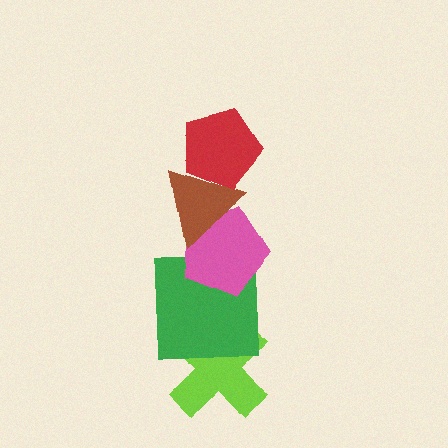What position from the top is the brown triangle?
The brown triangle is 2nd from the top.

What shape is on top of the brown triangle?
The red pentagon is on top of the brown triangle.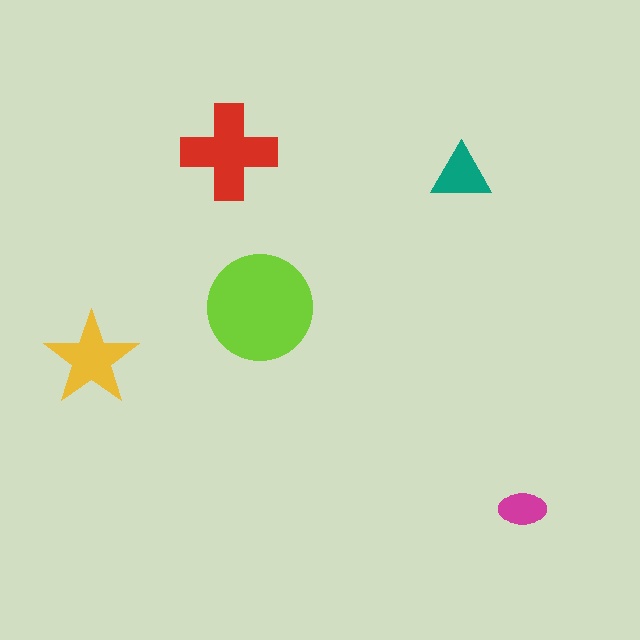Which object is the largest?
The lime circle.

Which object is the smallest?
The magenta ellipse.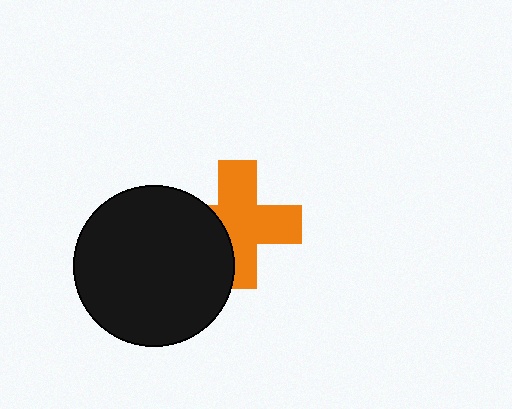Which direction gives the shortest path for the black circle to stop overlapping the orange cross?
Moving left gives the shortest separation.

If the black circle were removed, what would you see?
You would see the complete orange cross.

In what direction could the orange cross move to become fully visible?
The orange cross could move right. That would shift it out from behind the black circle entirely.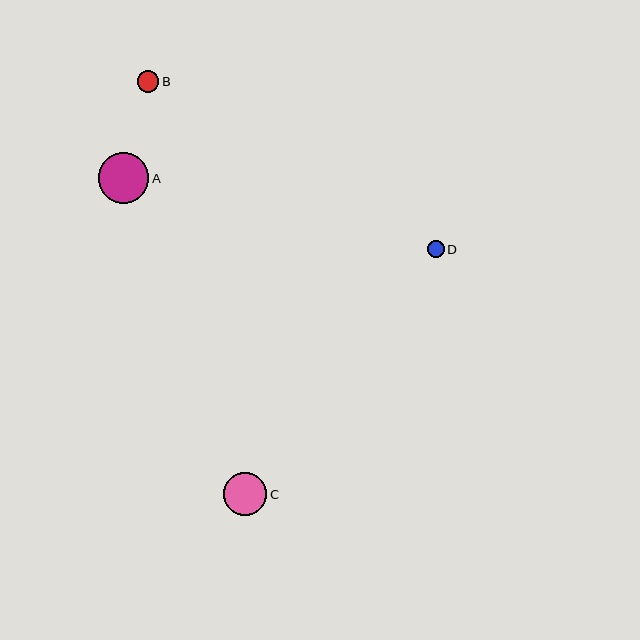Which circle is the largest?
Circle A is the largest with a size of approximately 50 pixels.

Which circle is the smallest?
Circle D is the smallest with a size of approximately 16 pixels.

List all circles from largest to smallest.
From largest to smallest: A, C, B, D.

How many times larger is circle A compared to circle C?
Circle A is approximately 1.2 times the size of circle C.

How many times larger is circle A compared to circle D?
Circle A is approximately 3.1 times the size of circle D.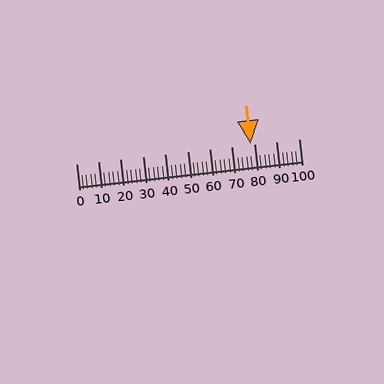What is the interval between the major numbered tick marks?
The major tick marks are spaced 10 units apart.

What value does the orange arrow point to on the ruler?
The orange arrow points to approximately 78.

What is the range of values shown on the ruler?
The ruler shows values from 0 to 100.